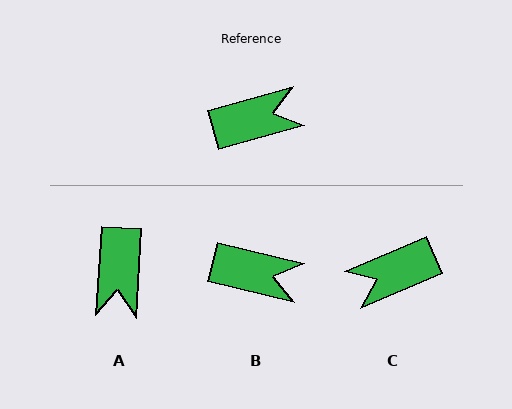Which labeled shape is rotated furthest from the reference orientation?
C, about 173 degrees away.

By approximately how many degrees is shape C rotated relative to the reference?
Approximately 173 degrees clockwise.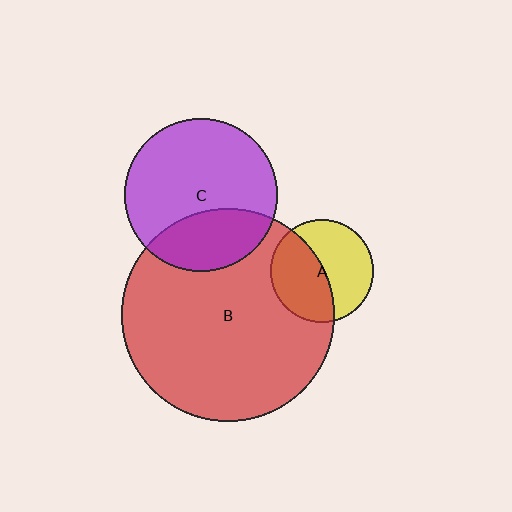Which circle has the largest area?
Circle B (red).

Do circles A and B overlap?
Yes.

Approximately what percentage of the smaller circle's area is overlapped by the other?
Approximately 50%.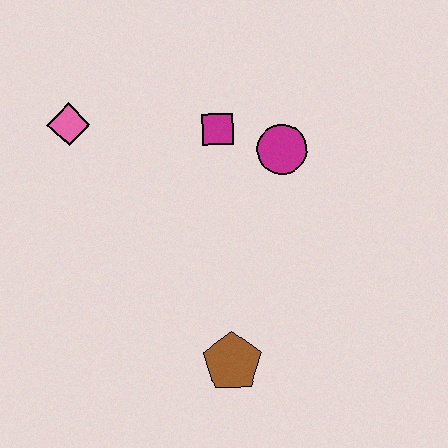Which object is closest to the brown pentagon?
The magenta circle is closest to the brown pentagon.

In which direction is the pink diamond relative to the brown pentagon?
The pink diamond is above the brown pentagon.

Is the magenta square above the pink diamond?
No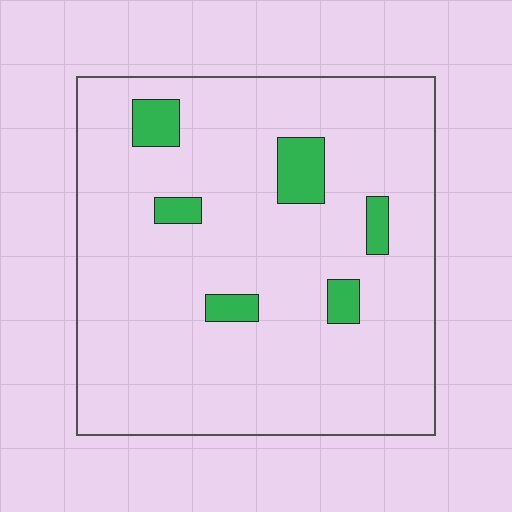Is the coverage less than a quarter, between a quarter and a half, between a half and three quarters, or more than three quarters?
Less than a quarter.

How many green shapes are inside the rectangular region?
6.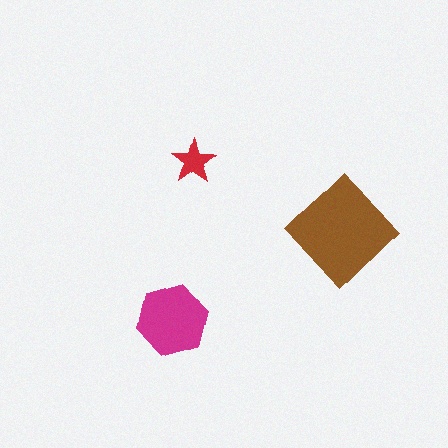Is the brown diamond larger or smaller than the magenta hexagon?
Larger.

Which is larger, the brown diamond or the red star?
The brown diamond.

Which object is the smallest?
The red star.